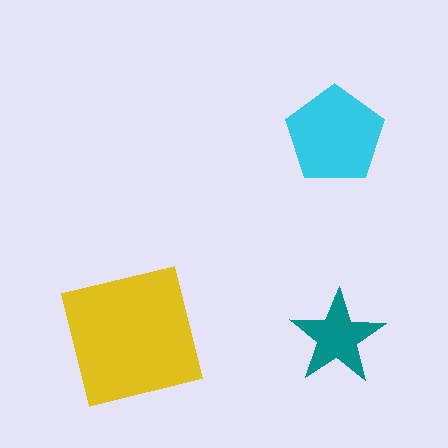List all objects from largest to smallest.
The yellow square, the cyan pentagon, the teal star.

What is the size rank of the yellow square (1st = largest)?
1st.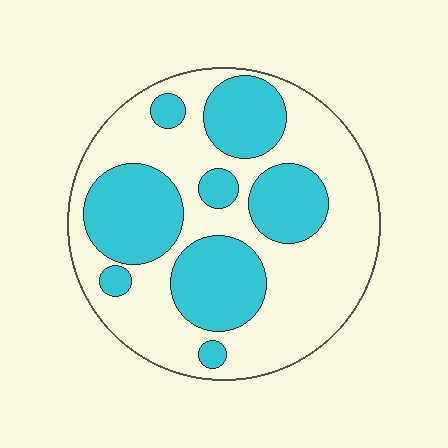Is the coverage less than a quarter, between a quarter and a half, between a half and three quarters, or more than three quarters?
Between a quarter and a half.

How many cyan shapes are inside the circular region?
8.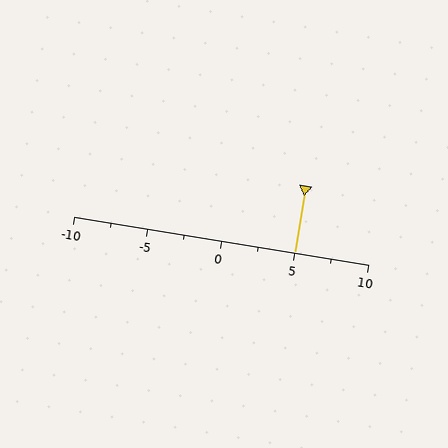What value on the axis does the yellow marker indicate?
The marker indicates approximately 5.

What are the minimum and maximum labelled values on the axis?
The axis runs from -10 to 10.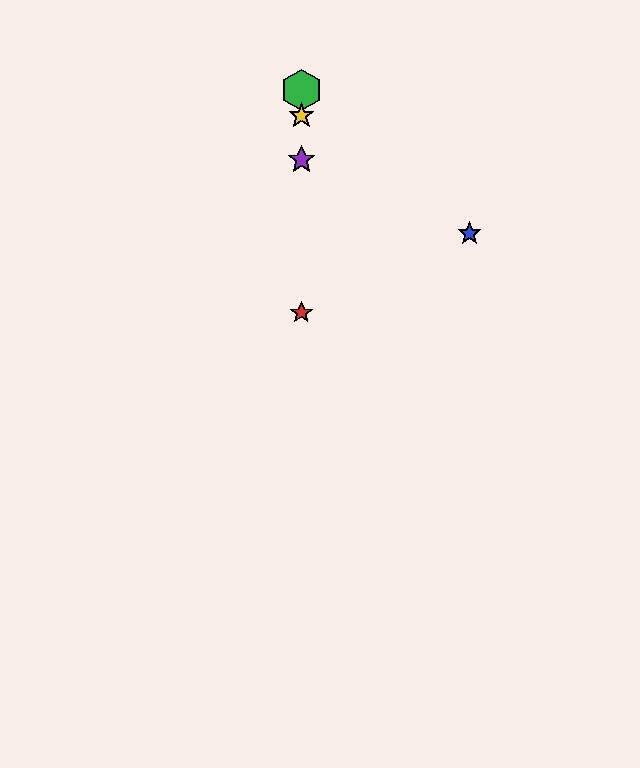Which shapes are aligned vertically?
The red star, the green hexagon, the yellow star, the purple star are aligned vertically.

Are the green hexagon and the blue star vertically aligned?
No, the green hexagon is at x≈301 and the blue star is at x≈469.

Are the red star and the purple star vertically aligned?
Yes, both are at x≈301.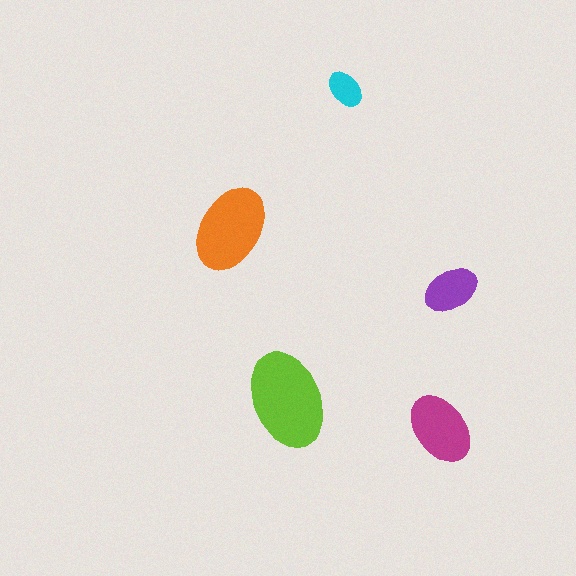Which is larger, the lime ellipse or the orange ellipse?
The lime one.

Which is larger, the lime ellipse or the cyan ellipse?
The lime one.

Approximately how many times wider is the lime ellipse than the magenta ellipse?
About 1.5 times wider.